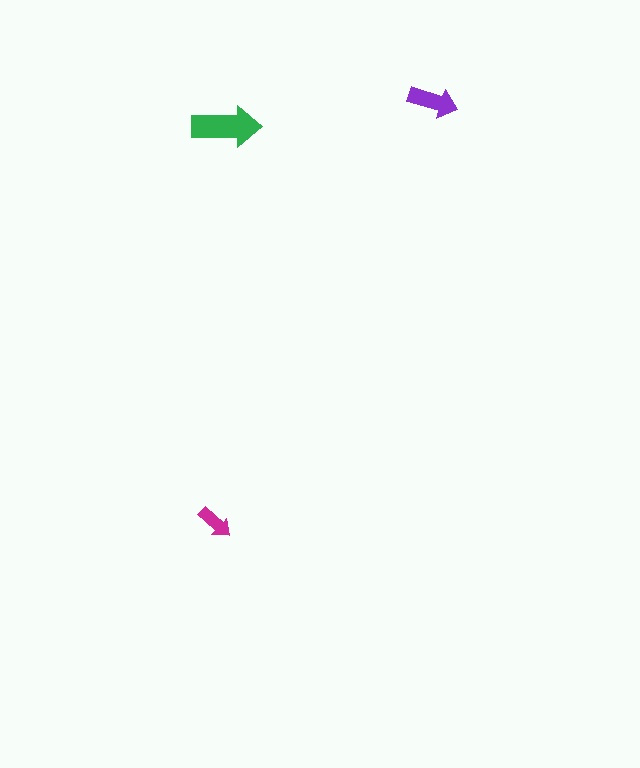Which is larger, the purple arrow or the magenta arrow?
The purple one.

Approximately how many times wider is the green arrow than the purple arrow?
About 1.5 times wider.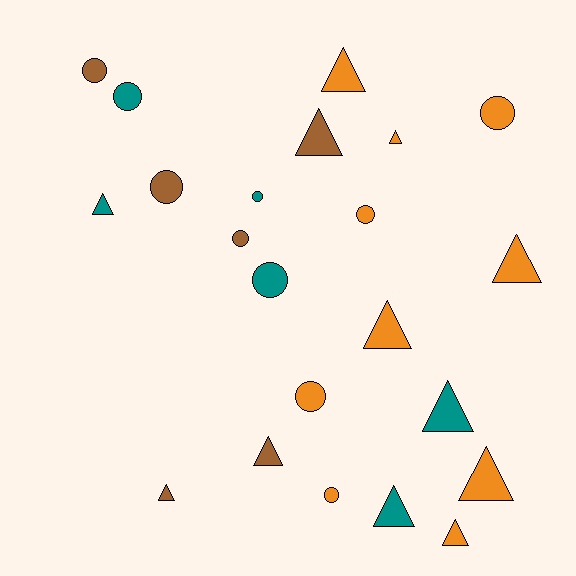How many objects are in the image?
There are 22 objects.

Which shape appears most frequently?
Triangle, with 12 objects.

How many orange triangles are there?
There are 6 orange triangles.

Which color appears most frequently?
Orange, with 10 objects.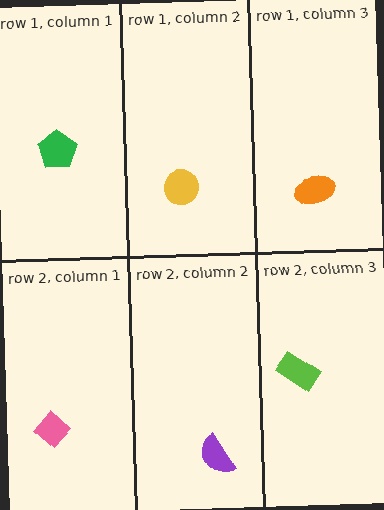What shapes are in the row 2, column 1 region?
The pink diamond.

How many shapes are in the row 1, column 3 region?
1.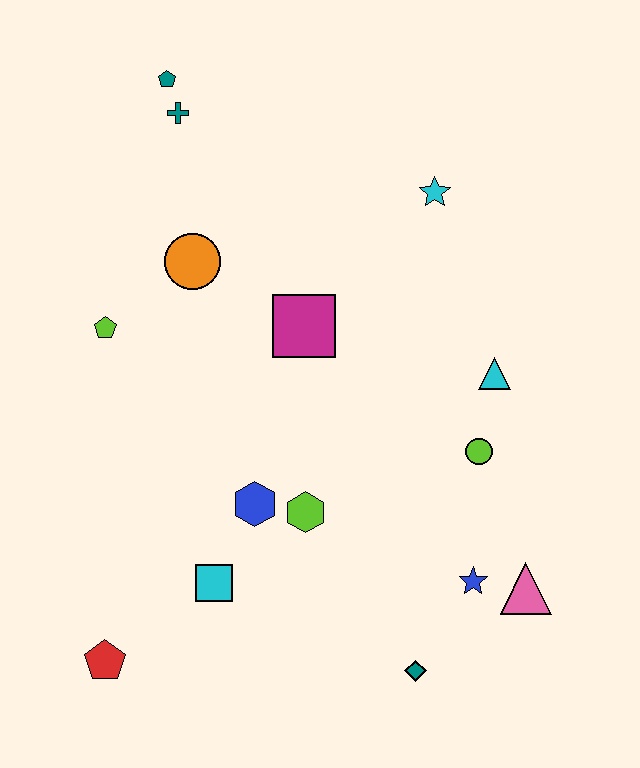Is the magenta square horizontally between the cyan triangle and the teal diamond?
No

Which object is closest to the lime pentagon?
The orange circle is closest to the lime pentagon.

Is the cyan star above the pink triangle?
Yes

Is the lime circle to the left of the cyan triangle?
Yes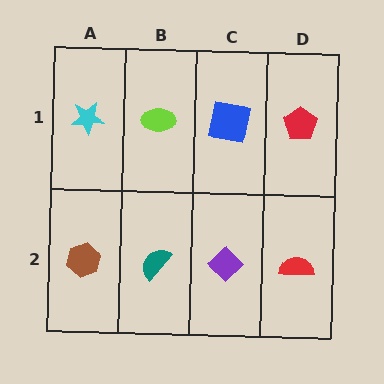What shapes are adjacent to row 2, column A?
A cyan star (row 1, column A), a teal semicircle (row 2, column B).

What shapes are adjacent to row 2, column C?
A blue square (row 1, column C), a teal semicircle (row 2, column B), a red semicircle (row 2, column D).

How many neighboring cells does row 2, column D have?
2.